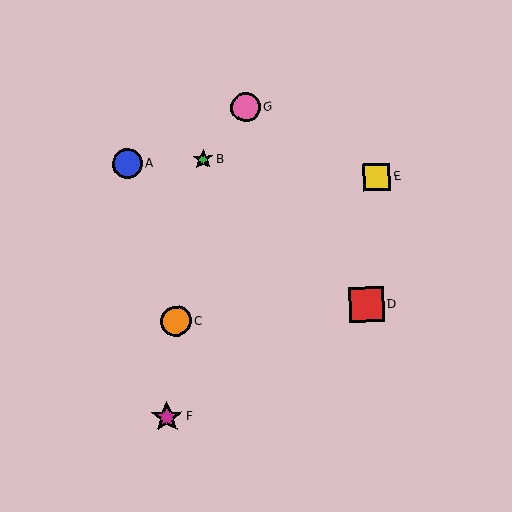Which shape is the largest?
The red square (labeled D) is the largest.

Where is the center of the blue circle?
The center of the blue circle is at (127, 164).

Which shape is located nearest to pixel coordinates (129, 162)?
The blue circle (labeled A) at (127, 164) is nearest to that location.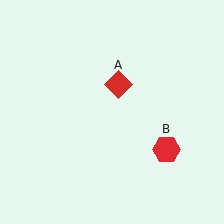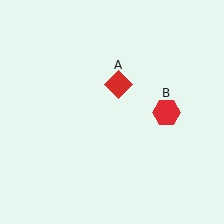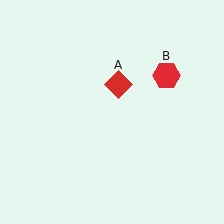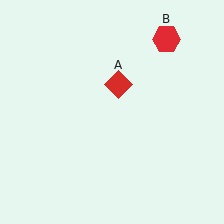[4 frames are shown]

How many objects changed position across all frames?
1 object changed position: red hexagon (object B).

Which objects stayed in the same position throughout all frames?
Red diamond (object A) remained stationary.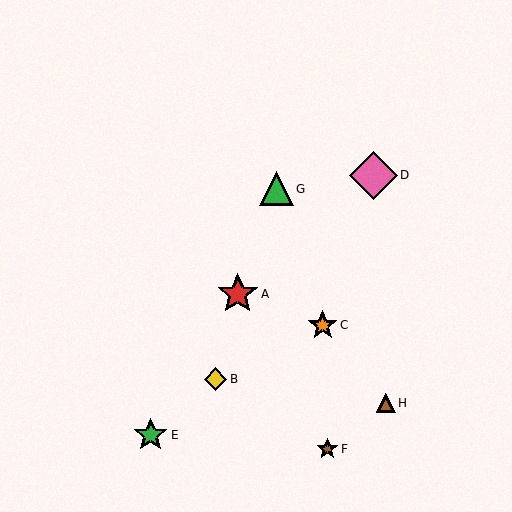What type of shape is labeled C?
Shape C is an orange star.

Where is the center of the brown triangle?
The center of the brown triangle is at (386, 403).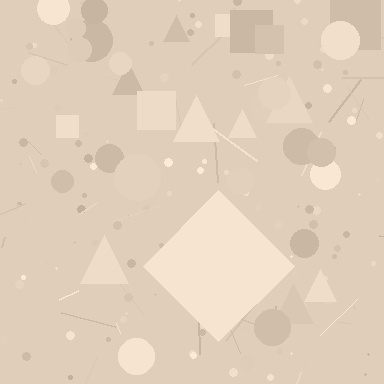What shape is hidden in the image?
A diamond is hidden in the image.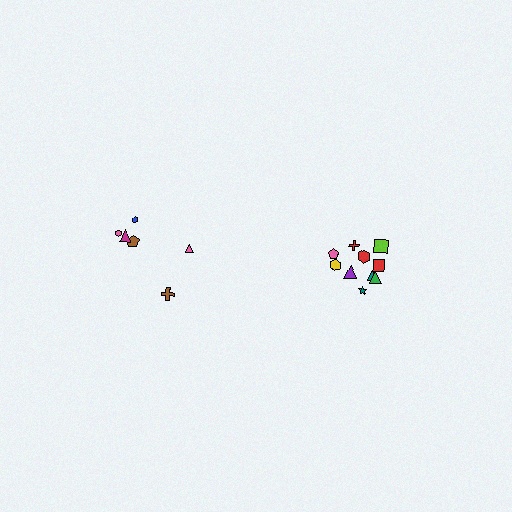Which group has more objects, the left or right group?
The right group.